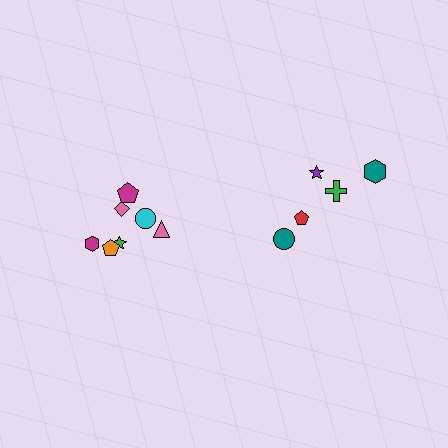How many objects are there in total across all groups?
There are 12 objects.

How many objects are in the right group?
There are 5 objects.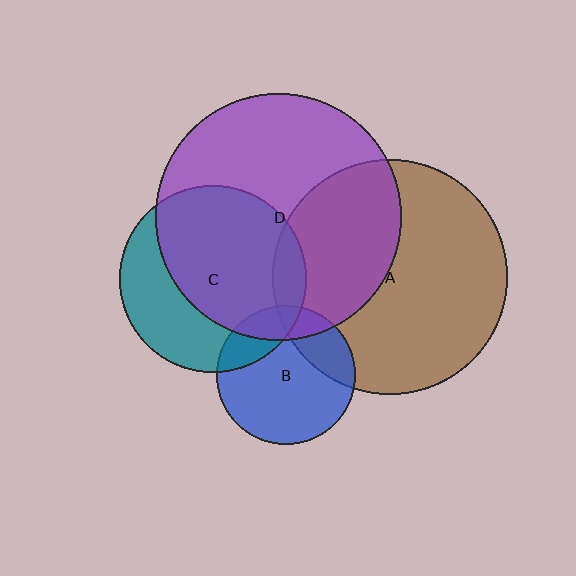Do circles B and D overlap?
Yes.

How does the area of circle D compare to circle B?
Approximately 3.2 times.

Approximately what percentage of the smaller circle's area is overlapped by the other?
Approximately 15%.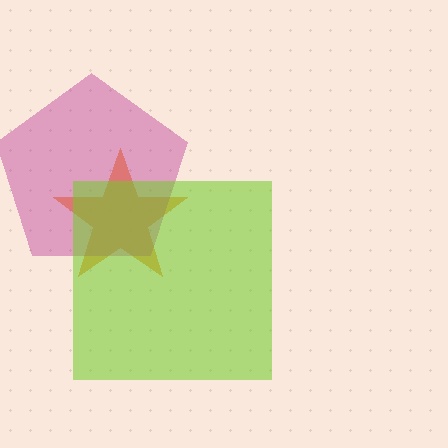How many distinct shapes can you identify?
There are 3 distinct shapes: an orange star, a magenta pentagon, a lime square.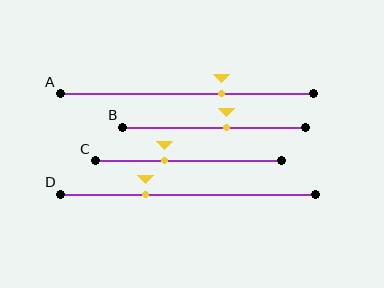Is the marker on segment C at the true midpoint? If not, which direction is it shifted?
No, the marker on segment C is shifted to the left by about 13% of the segment length.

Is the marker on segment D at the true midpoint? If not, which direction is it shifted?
No, the marker on segment D is shifted to the left by about 16% of the segment length.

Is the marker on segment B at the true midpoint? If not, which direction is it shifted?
No, the marker on segment B is shifted to the right by about 7% of the segment length.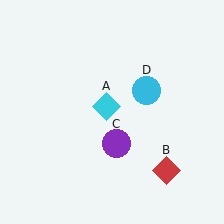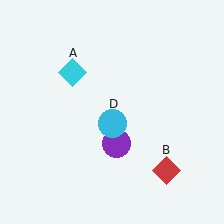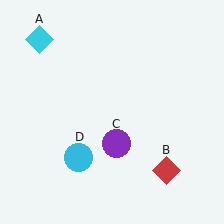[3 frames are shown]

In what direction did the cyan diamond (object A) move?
The cyan diamond (object A) moved up and to the left.